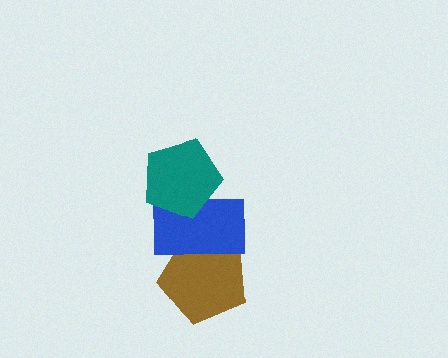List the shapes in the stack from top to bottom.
From top to bottom: the teal pentagon, the blue rectangle, the brown pentagon.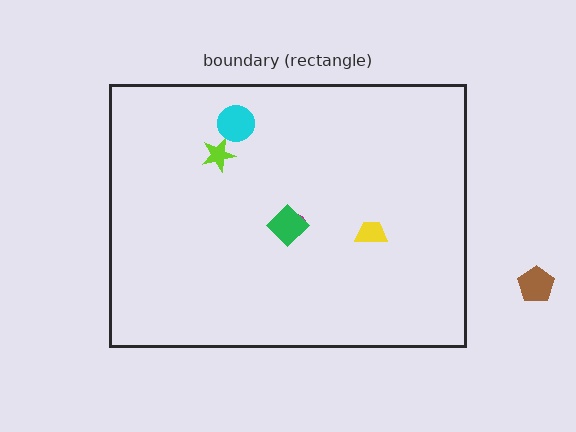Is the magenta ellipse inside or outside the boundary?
Inside.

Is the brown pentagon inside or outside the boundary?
Outside.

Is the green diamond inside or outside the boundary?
Inside.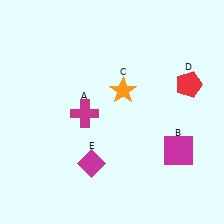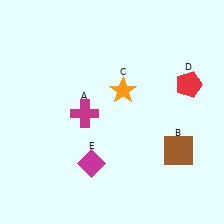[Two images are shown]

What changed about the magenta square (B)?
In Image 1, B is magenta. In Image 2, it changed to brown.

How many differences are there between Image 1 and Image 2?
There is 1 difference between the two images.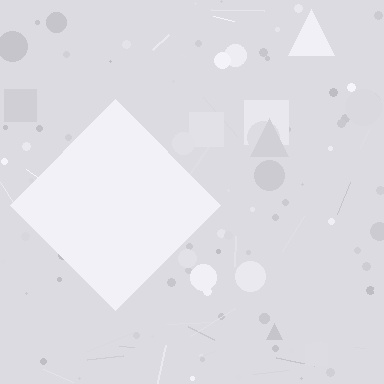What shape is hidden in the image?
A diamond is hidden in the image.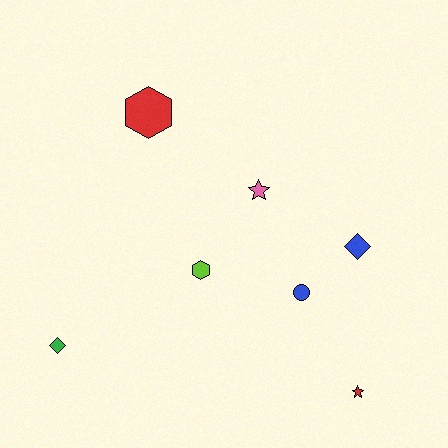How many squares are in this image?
There are no squares.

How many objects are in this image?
There are 7 objects.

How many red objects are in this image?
There are 2 red objects.